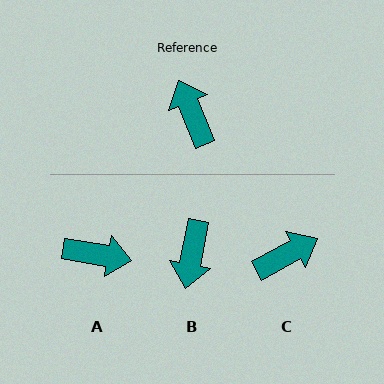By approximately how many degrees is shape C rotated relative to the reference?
Approximately 84 degrees clockwise.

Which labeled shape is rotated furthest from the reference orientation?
B, about 147 degrees away.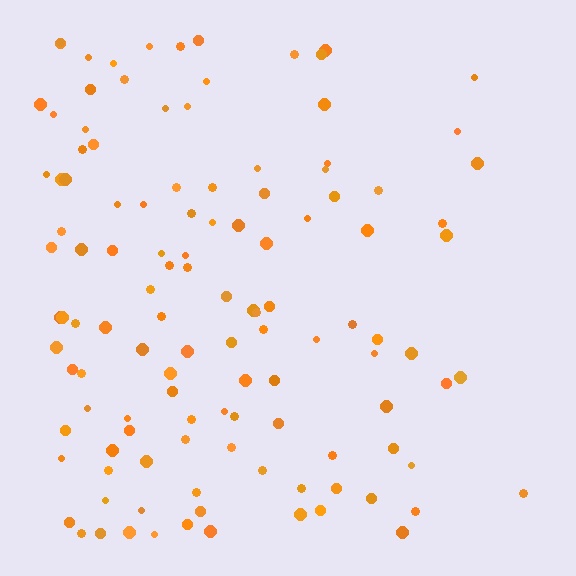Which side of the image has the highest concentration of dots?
The left.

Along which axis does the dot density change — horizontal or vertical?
Horizontal.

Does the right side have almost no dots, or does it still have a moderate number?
Still a moderate number, just noticeably fewer than the left.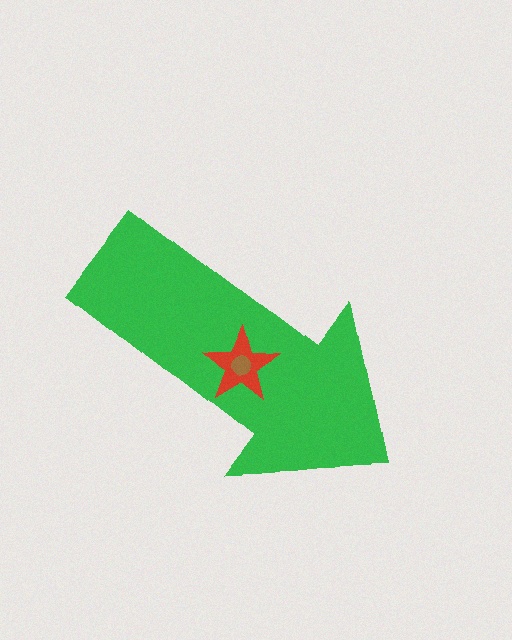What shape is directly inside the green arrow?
The red star.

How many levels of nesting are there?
3.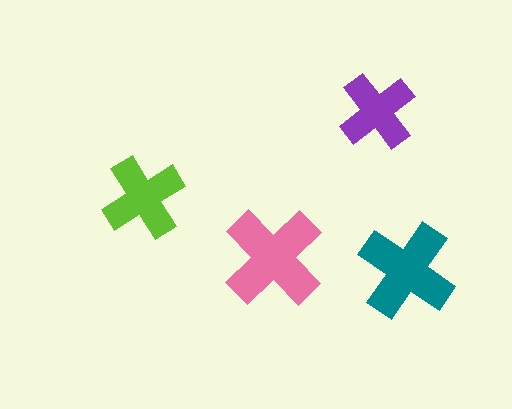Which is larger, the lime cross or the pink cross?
The pink one.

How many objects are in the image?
There are 4 objects in the image.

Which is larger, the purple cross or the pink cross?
The pink one.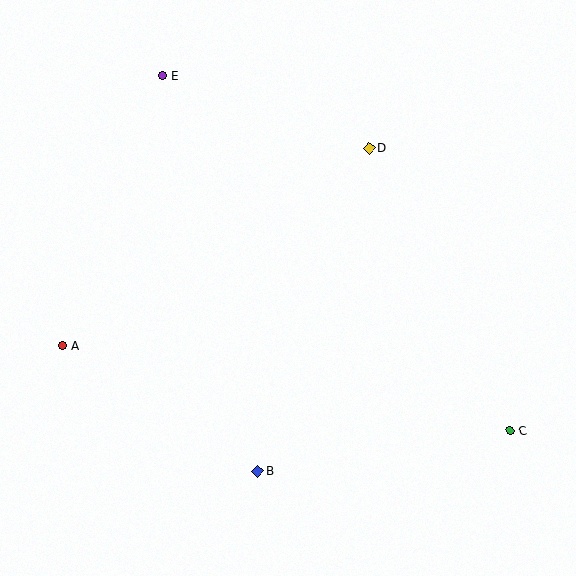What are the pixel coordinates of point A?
Point A is at (63, 346).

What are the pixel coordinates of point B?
Point B is at (258, 471).